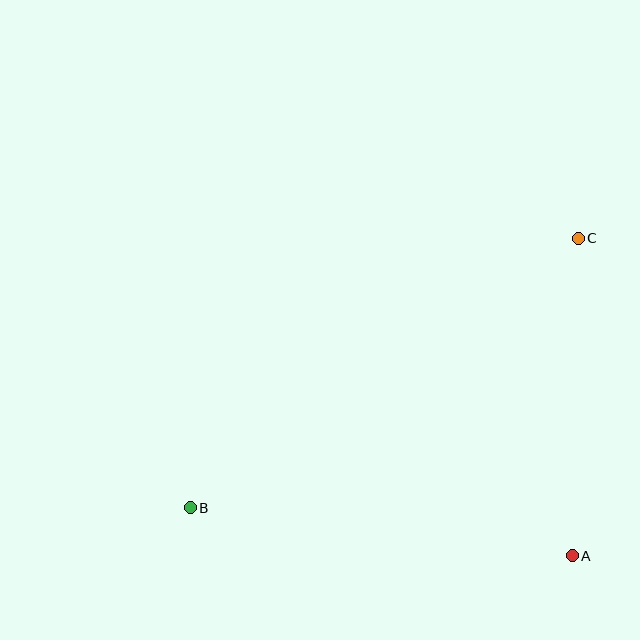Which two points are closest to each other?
Points A and C are closest to each other.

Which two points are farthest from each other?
Points B and C are farthest from each other.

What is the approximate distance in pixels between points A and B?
The distance between A and B is approximately 385 pixels.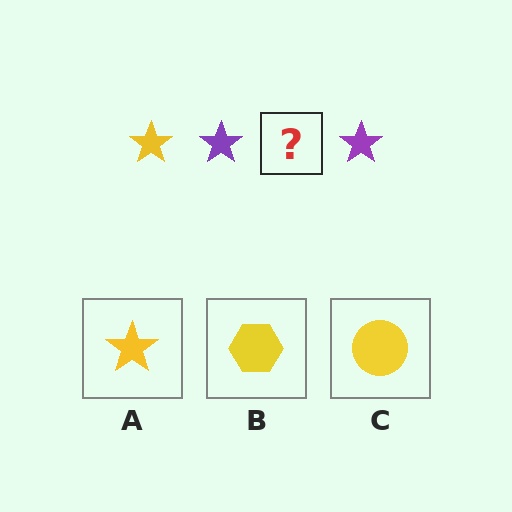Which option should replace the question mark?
Option A.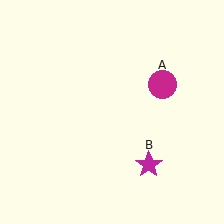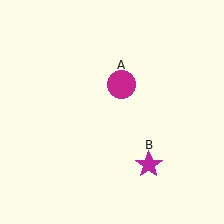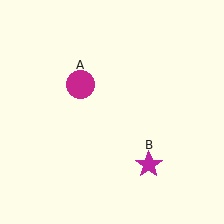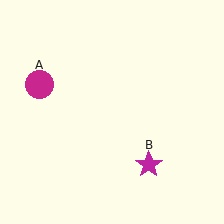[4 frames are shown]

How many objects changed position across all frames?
1 object changed position: magenta circle (object A).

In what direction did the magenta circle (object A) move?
The magenta circle (object A) moved left.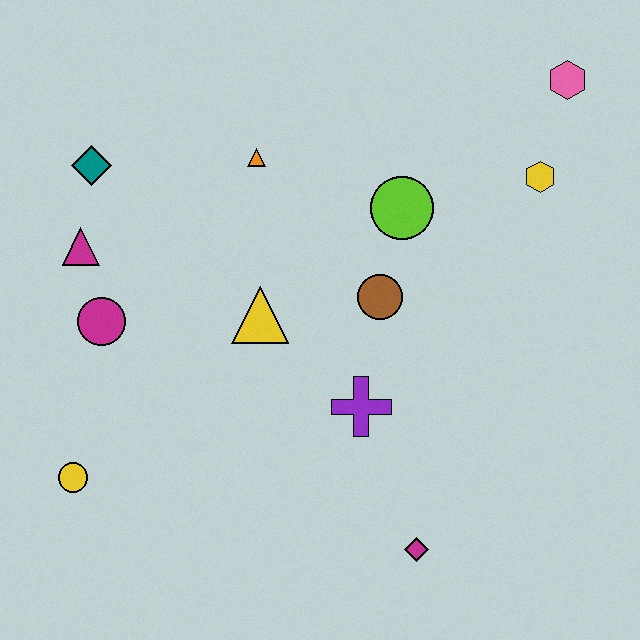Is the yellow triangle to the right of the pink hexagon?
No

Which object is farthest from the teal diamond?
The magenta diamond is farthest from the teal diamond.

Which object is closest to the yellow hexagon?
The pink hexagon is closest to the yellow hexagon.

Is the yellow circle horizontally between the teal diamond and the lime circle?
No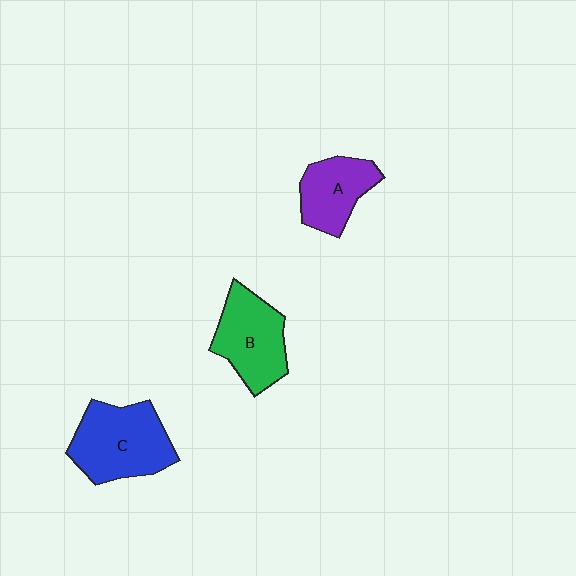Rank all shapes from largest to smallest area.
From largest to smallest: C (blue), B (green), A (purple).